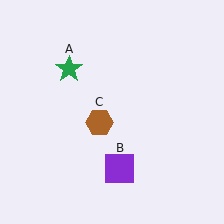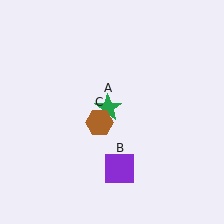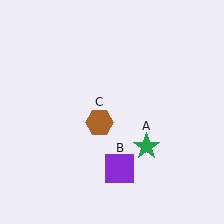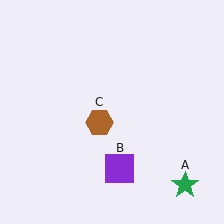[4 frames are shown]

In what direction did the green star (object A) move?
The green star (object A) moved down and to the right.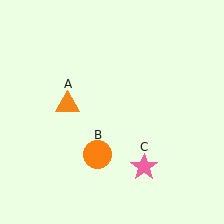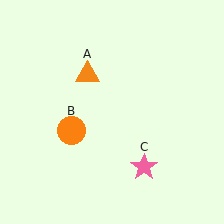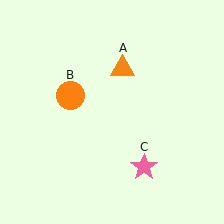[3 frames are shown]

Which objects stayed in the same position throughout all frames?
Pink star (object C) remained stationary.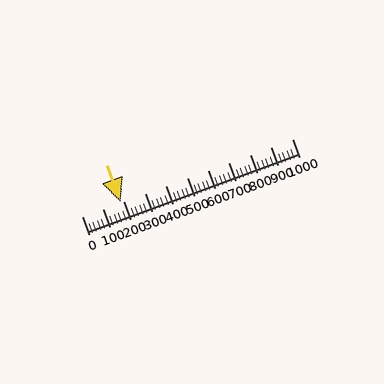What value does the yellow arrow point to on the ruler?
The yellow arrow points to approximately 186.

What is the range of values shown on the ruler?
The ruler shows values from 0 to 1000.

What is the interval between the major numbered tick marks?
The major tick marks are spaced 100 units apart.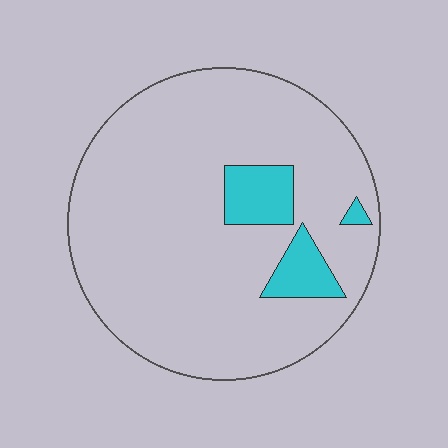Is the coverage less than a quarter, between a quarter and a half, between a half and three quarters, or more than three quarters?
Less than a quarter.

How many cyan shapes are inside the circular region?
3.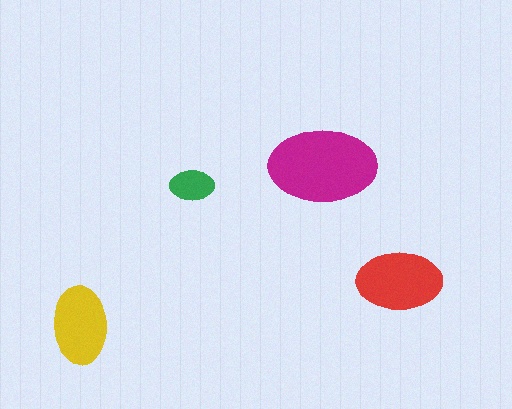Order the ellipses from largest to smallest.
the magenta one, the red one, the yellow one, the green one.